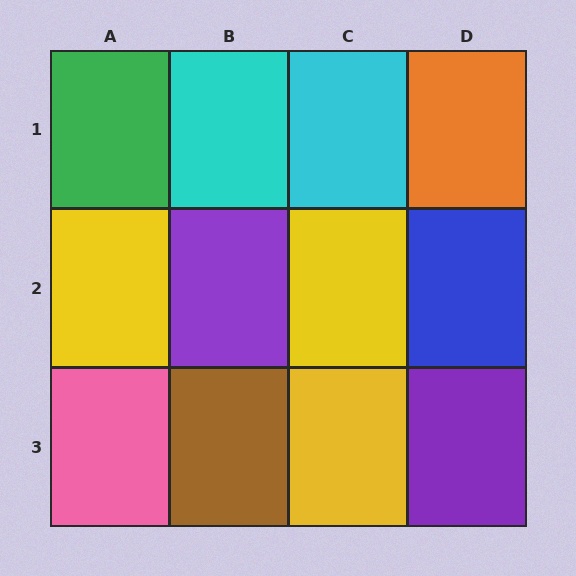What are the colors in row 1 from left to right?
Green, cyan, cyan, orange.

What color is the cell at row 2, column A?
Yellow.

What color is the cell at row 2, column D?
Blue.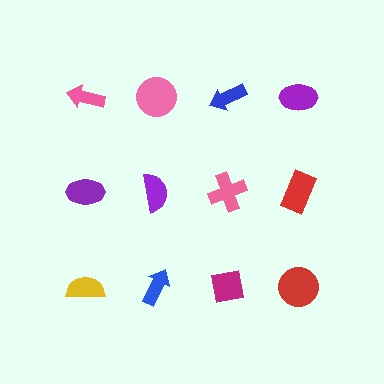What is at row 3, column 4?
A red circle.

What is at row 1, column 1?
A pink arrow.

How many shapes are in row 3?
4 shapes.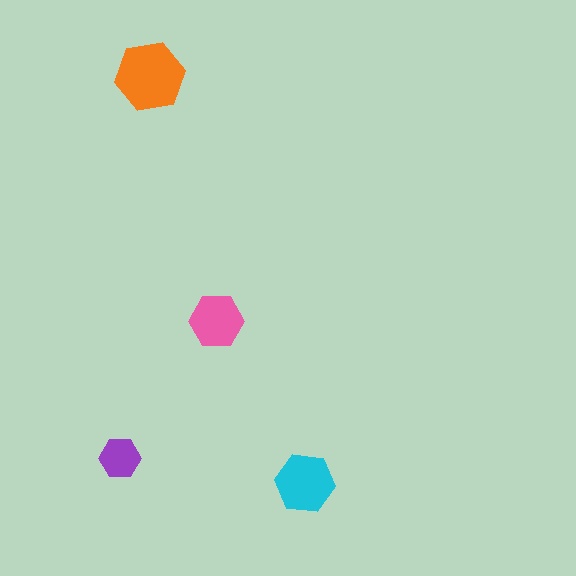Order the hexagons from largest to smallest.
the orange one, the cyan one, the pink one, the purple one.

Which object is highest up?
The orange hexagon is topmost.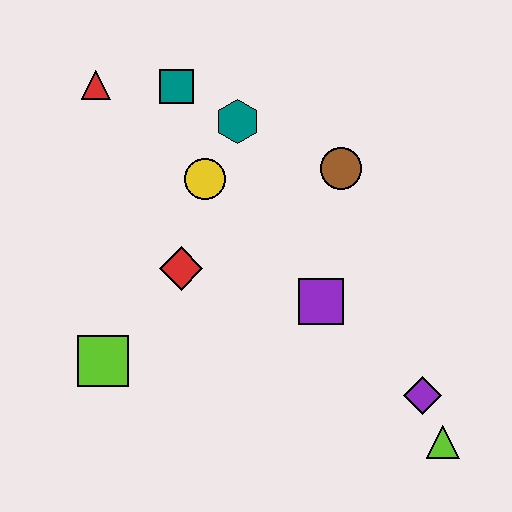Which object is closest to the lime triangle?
The purple diamond is closest to the lime triangle.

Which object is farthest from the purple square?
The red triangle is farthest from the purple square.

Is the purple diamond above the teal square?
No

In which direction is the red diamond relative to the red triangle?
The red diamond is below the red triangle.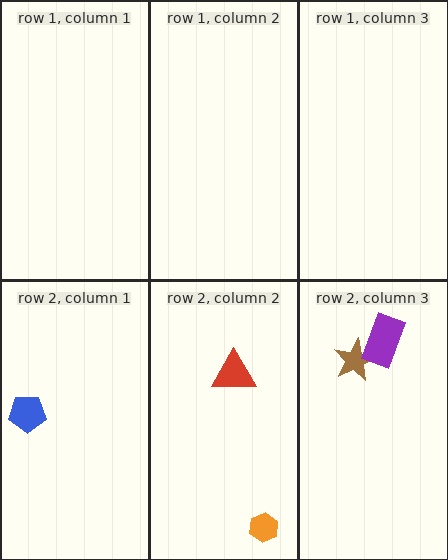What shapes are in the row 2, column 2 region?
The red triangle, the orange hexagon.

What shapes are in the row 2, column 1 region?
The blue pentagon.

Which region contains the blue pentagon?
The row 2, column 1 region.